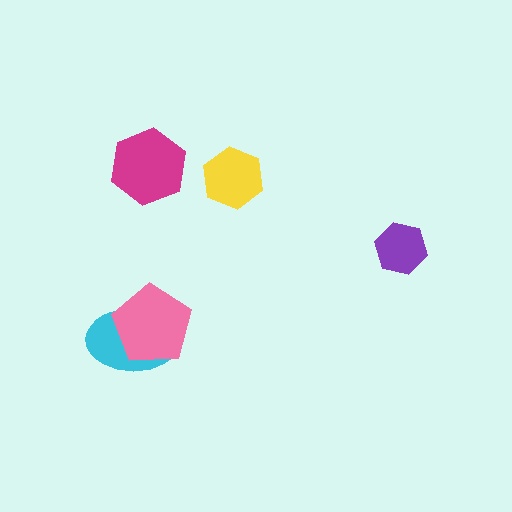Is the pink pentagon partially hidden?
No, no other shape covers it.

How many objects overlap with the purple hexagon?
0 objects overlap with the purple hexagon.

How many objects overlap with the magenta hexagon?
0 objects overlap with the magenta hexagon.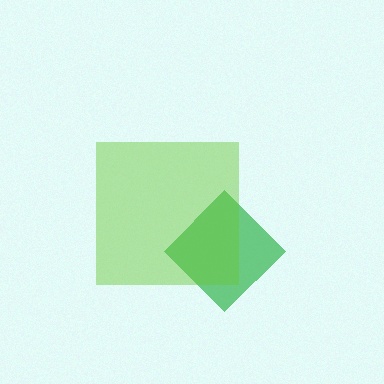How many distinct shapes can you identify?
There are 2 distinct shapes: a green diamond, a lime square.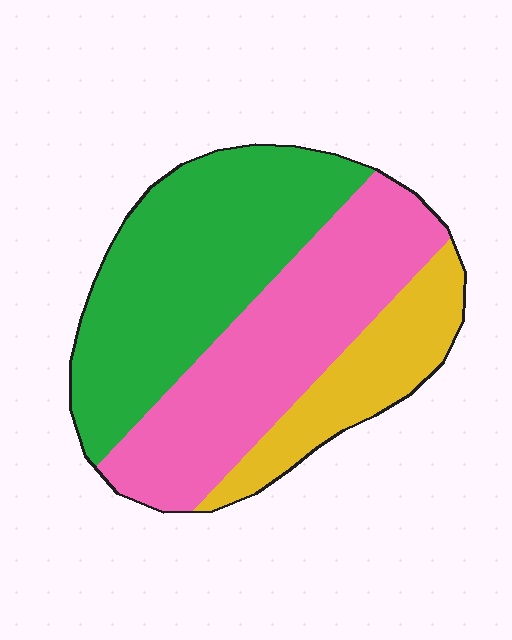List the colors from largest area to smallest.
From largest to smallest: green, pink, yellow.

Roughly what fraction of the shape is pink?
Pink takes up between a third and a half of the shape.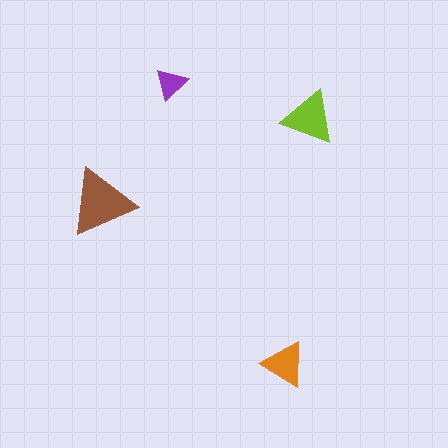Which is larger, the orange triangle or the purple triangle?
The orange one.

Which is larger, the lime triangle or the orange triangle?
The lime one.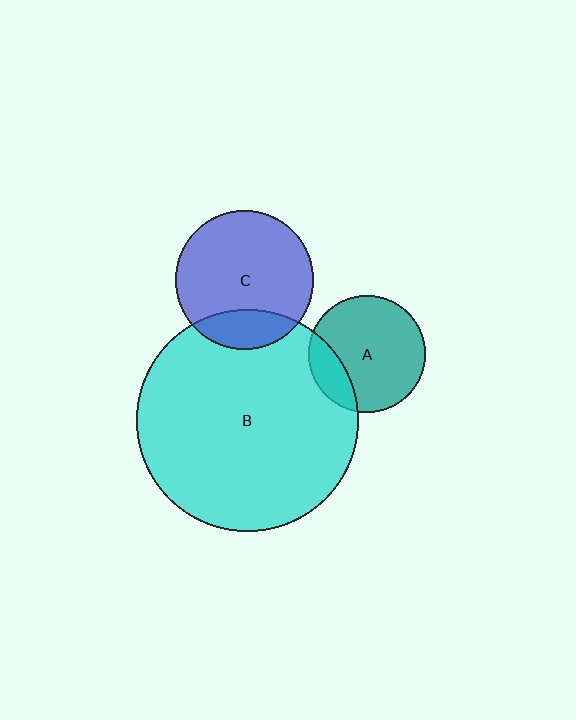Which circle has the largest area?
Circle B (cyan).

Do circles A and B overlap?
Yes.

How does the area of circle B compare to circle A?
Approximately 3.6 times.